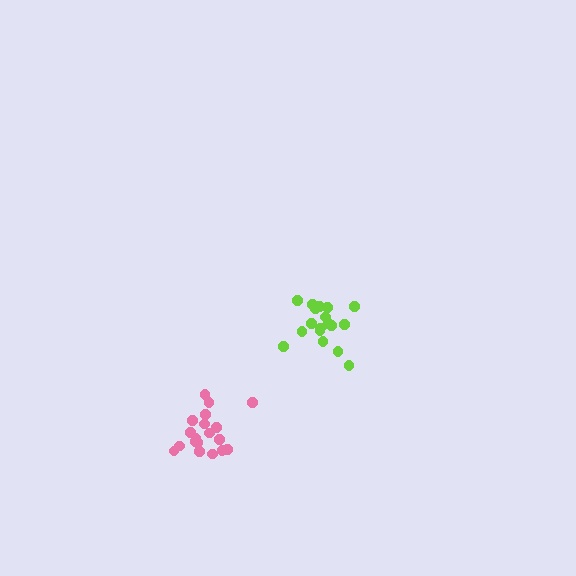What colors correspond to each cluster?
The clusters are colored: lime, pink.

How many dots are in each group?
Group 1: 19 dots, Group 2: 19 dots (38 total).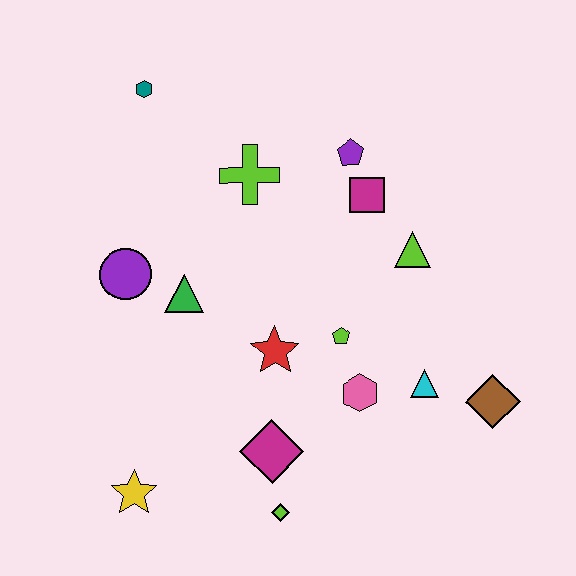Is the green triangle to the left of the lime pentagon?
Yes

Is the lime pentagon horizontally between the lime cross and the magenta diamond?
No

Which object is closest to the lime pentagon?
The pink hexagon is closest to the lime pentagon.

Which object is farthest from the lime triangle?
The yellow star is farthest from the lime triangle.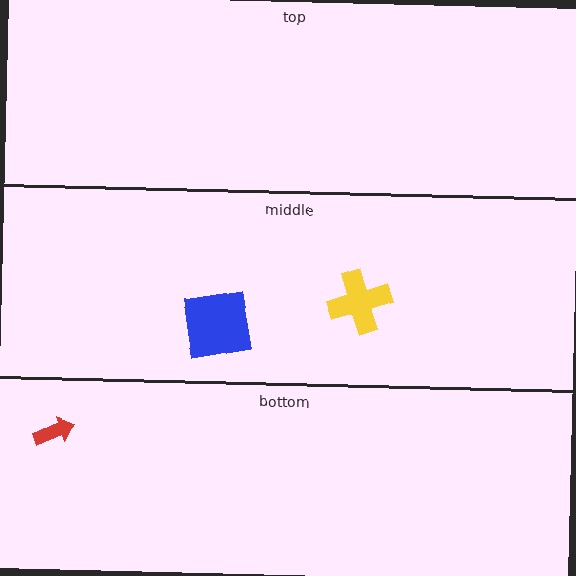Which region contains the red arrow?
The bottom region.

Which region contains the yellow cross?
The middle region.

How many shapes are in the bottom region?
1.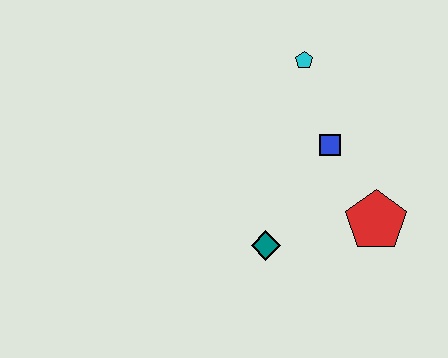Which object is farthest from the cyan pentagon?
The teal diamond is farthest from the cyan pentagon.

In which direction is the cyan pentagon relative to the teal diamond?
The cyan pentagon is above the teal diamond.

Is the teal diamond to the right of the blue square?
No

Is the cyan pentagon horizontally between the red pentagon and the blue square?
No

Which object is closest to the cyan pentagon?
The blue square is closest to the cyan pentagon.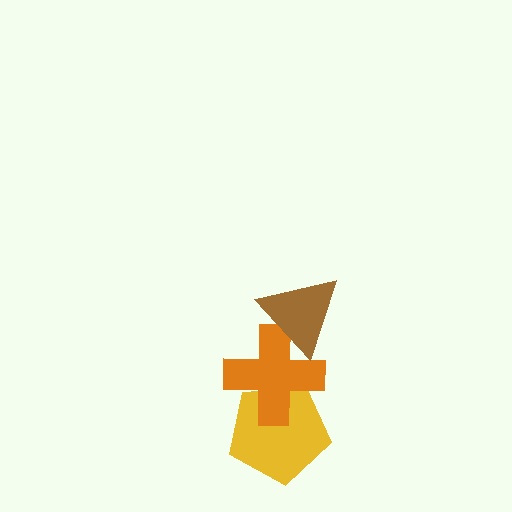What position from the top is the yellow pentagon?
The yellow pentagon is 3rd from the top.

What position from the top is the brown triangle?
The brown triangle is 1st from the top.